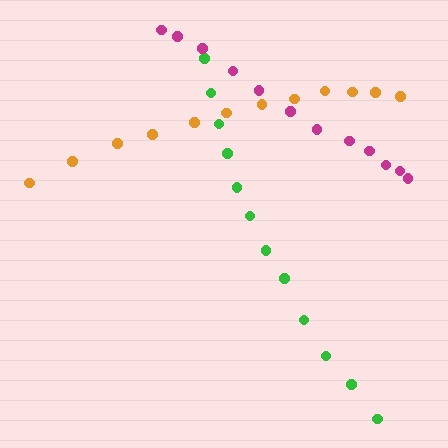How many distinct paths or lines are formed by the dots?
There are 3 distinct paths.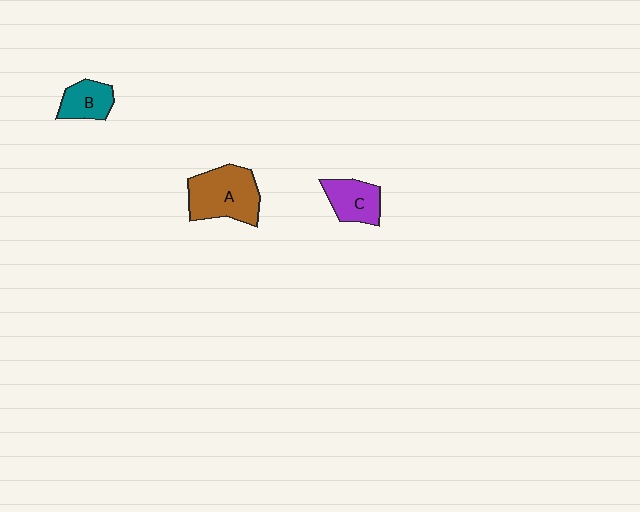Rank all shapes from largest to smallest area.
From largest to smallest: A (brown), C (purple), B (teal).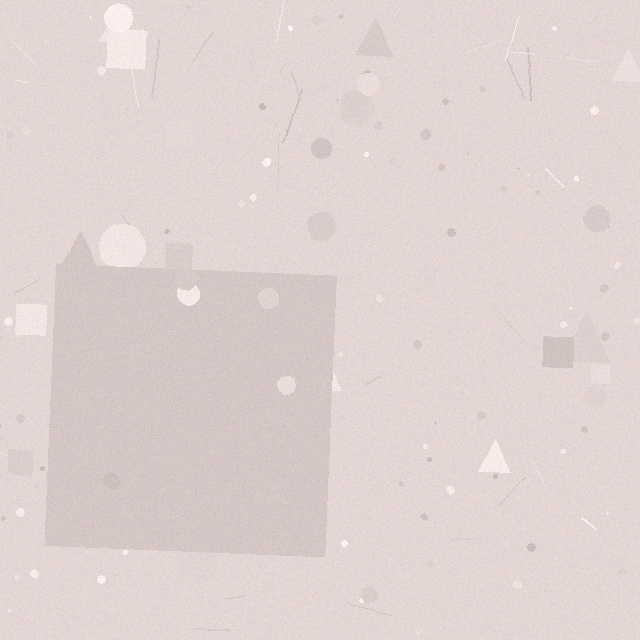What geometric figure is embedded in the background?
A square is embedded in the background.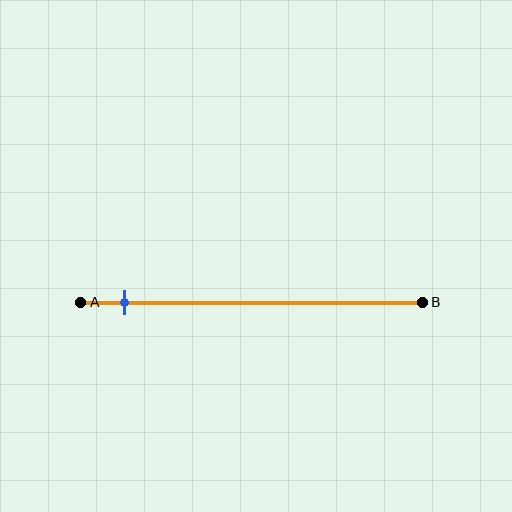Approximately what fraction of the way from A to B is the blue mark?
The blue mark is approximately 15% of the way from A to B.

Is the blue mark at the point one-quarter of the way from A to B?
No, the mark is at about 15% from A, not at the 25% one-quarter point.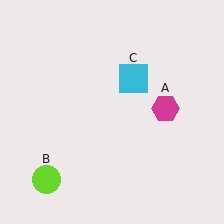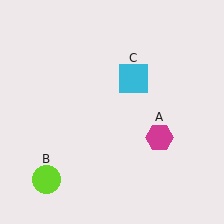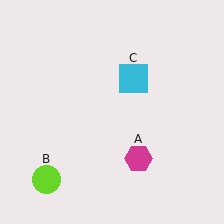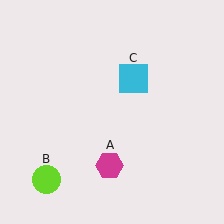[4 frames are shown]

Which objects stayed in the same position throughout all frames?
Lime circle (object B) and cyan square (object C) remained stationary.